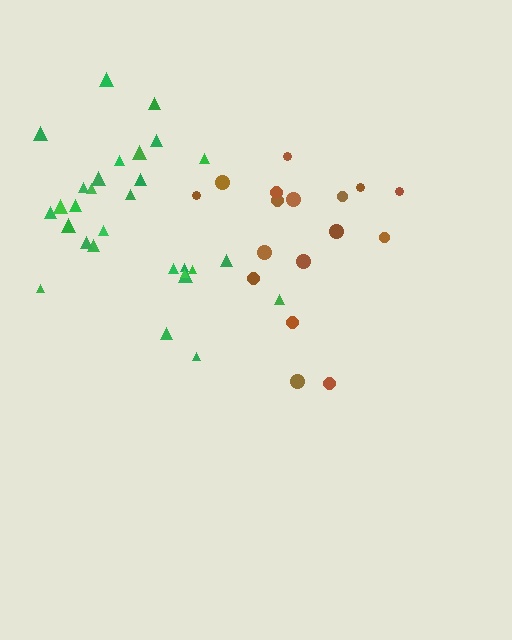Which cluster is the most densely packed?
Green.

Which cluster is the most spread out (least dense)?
Brown.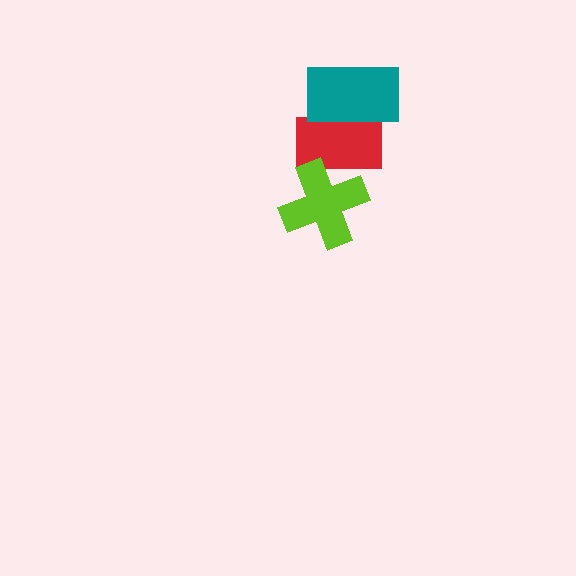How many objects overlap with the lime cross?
1 object overlaps with the lime cross.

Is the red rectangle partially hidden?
Yes, it is partially covered by another shape.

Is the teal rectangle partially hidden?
No, no other shape covers it.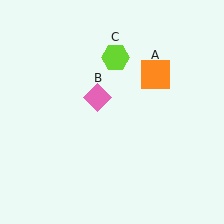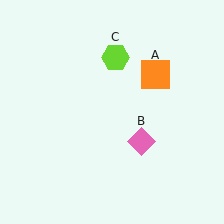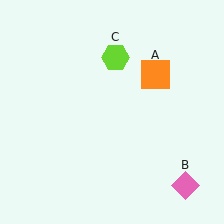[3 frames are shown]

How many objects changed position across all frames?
1 object changed position: pink diamond (object B).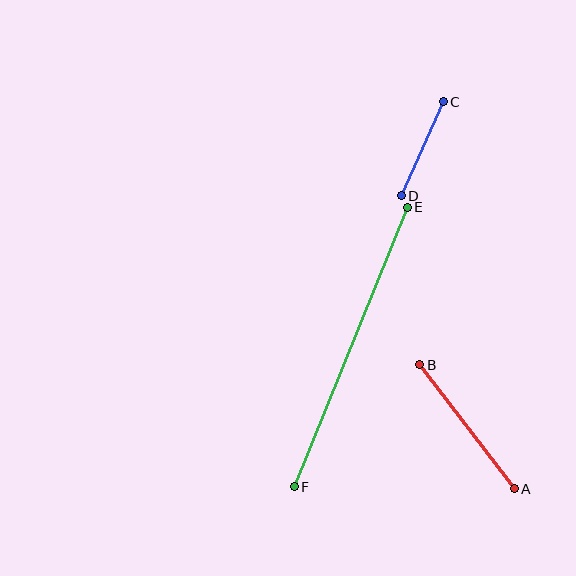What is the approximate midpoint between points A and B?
The midpoint is at approximately (467, 427) pixels.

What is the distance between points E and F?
The distance is approximately 302 pixels.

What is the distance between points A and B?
The distance is approximately 156 pixels.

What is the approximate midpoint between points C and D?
The midpoint is at approximately (422, 149) pixels.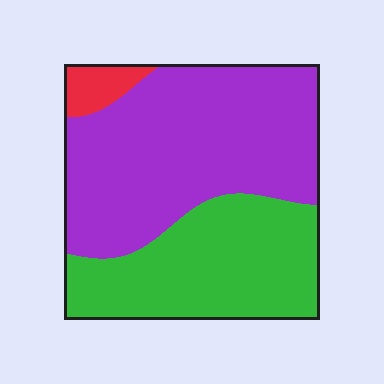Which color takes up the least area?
Red, at roughly 5%.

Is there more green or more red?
Green.